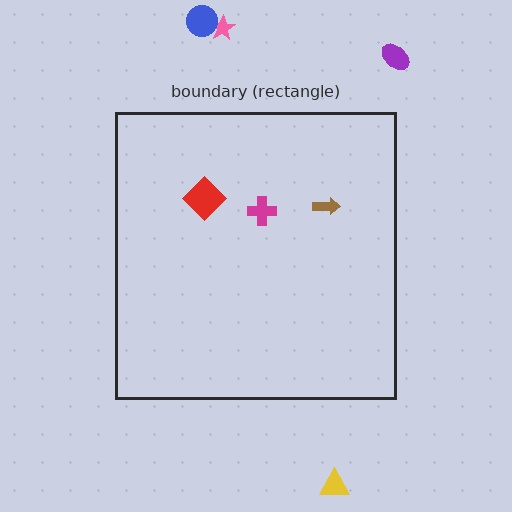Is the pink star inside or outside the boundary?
Outside.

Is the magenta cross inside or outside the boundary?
Inside.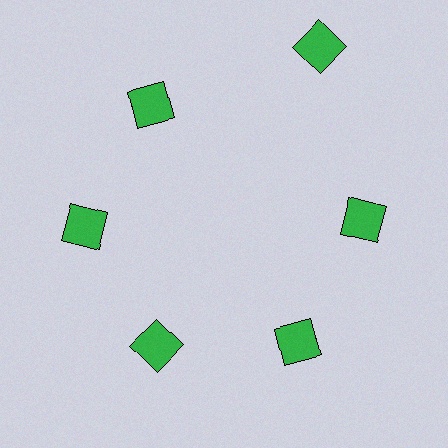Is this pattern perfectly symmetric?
No. The 6 green squares are arranged in a ring, but one element near the 1 o'clock position is pushed outward from the center, breaking the 6-fold rotational symmetry.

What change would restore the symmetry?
The symmetry would be restored by moving it inward, back onto the ring so that all 6 squares sit at equal angles and equal distance from the center.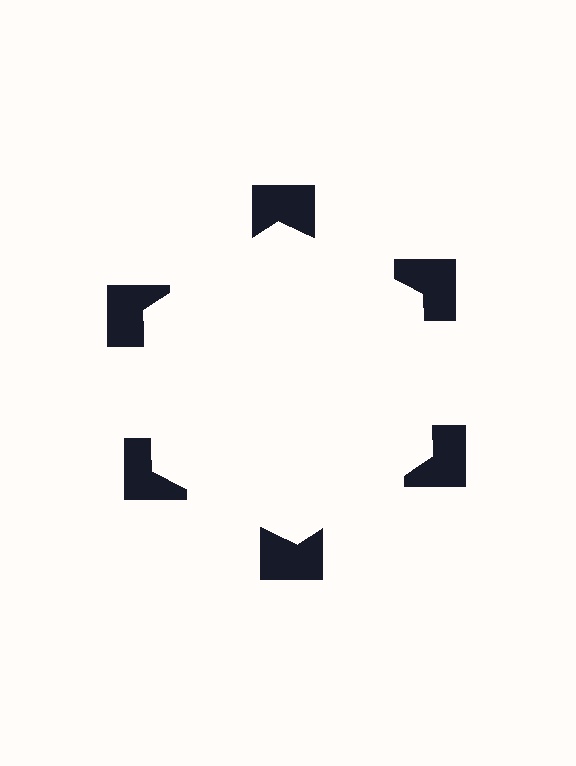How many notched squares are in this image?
There are 6 — one at each vertex of the illusory hexagon.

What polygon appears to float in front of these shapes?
An illusory hexagon — its edges are inferred from the aligned wedge cuts in the notched squares, not physically drawn.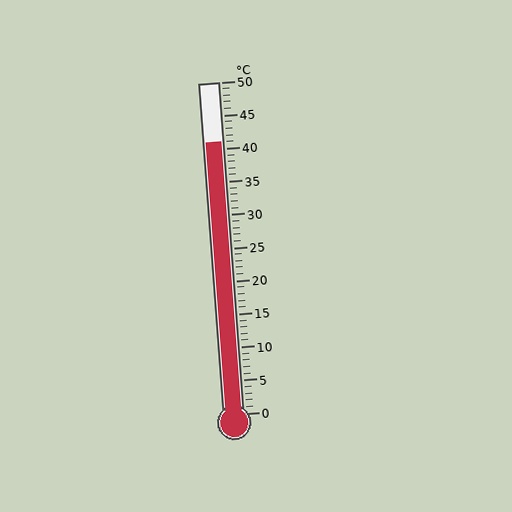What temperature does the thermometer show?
The thermometer shows approximately 41°C.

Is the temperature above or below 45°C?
The temperature is below 45°C.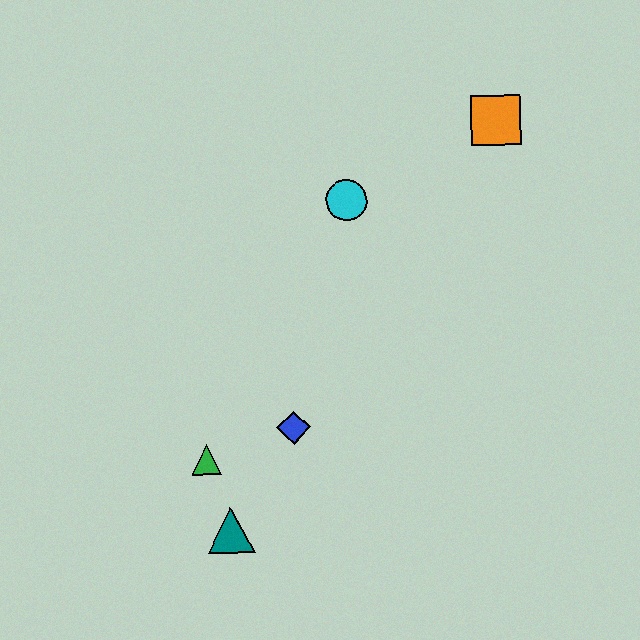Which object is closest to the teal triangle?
The green triangle is closest to the teal triangle.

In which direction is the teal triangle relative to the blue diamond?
The teal triangle is below the blue diamond.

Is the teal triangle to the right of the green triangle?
Yes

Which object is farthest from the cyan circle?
The teal triangle is farthest from the cyan circle.